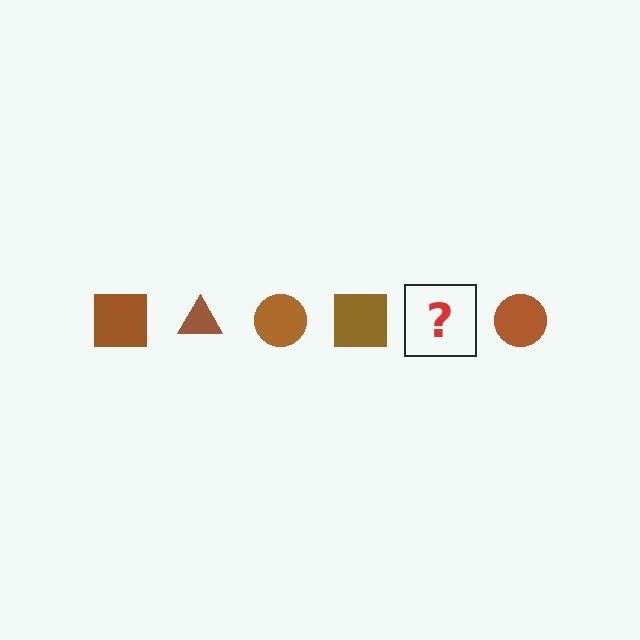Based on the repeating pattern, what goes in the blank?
The blank should be a brown triangle.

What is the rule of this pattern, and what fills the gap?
The rule is that the pattern cycles through square, triangle, circle shapes in brown. The gap should be filled with a brown triangle.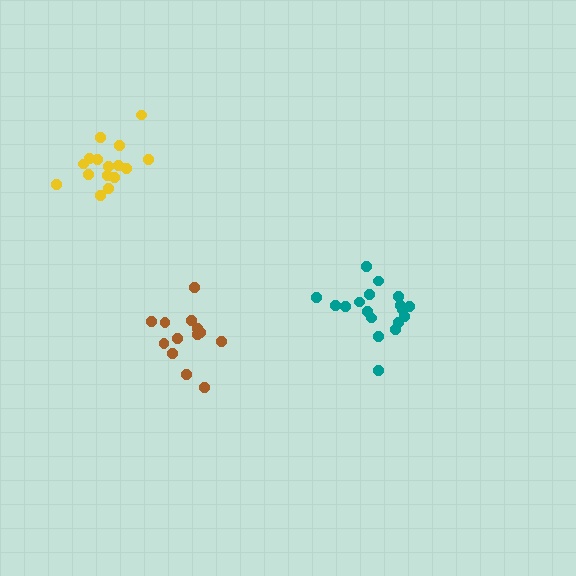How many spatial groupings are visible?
There are 3 spatial groupings.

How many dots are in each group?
Group 1: 16 dots, Group 2: 13 dots, Group 3: 18 dots (47 total).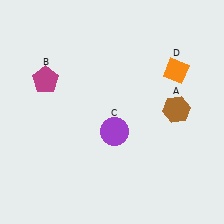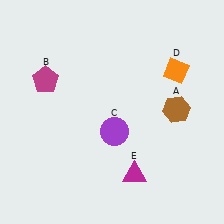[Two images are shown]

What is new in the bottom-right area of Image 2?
A magenta triangle (E) was added in the bottom-right area of Image 2.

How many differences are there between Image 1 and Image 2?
There is 1 difference between the two images.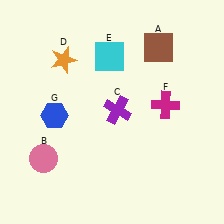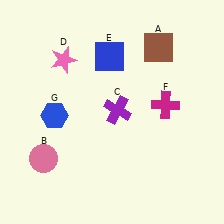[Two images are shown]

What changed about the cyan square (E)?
In Image 1, E is cyan. In Image 2, it changed to blue.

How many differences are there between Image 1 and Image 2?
There are 2 differences between the two images.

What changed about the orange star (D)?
In Image 1, D is orange. In Image 2, it changed to pink.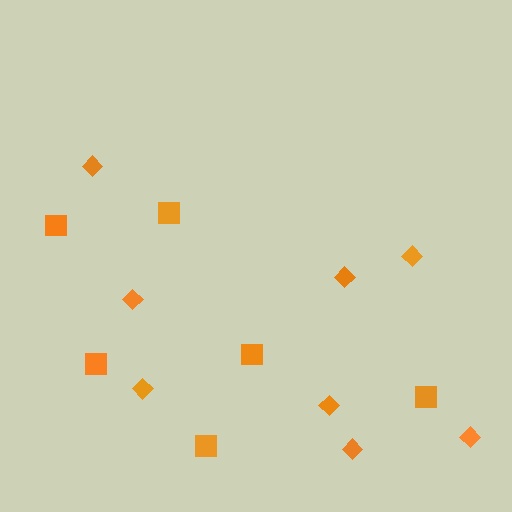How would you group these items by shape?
There are 2 groups: one group of squares (6) and one group of diamonds (8).